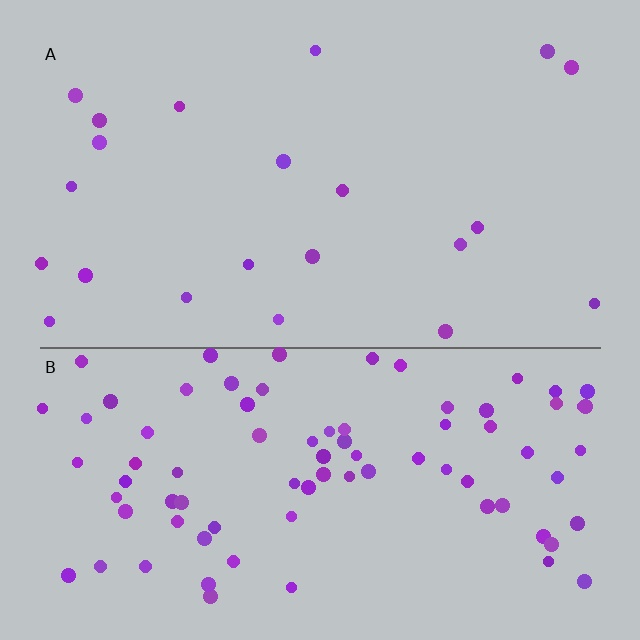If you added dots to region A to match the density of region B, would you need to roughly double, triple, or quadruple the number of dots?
Approximately quadruple.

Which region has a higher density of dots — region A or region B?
B (the bottom).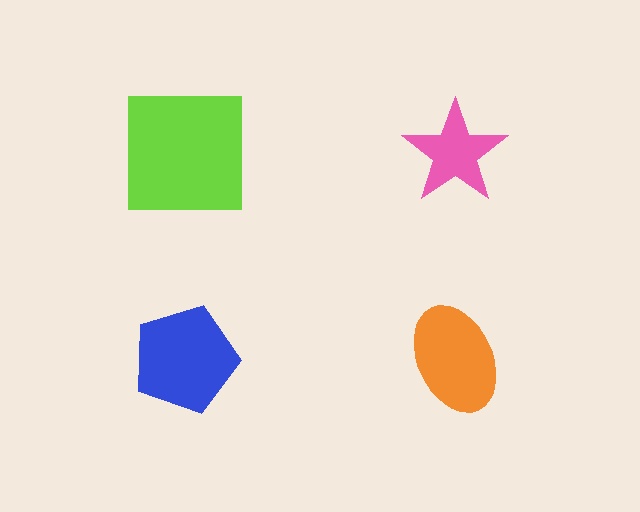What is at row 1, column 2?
A pink star.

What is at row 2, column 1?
A blue pentagon.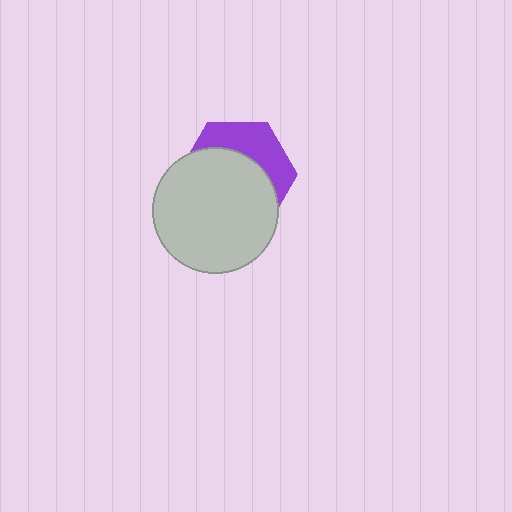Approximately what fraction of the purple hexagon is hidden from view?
Roughly 64% of the purple hexagon is hidden behind the light gray circle.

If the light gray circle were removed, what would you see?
You would see the complete purple hexagon.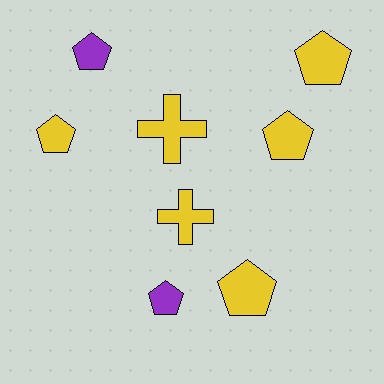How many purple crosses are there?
There are no purple crosses.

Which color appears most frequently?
Yellow, with 6 objects.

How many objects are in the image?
There are 8 objects.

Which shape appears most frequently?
Pentagon, with 6 objects.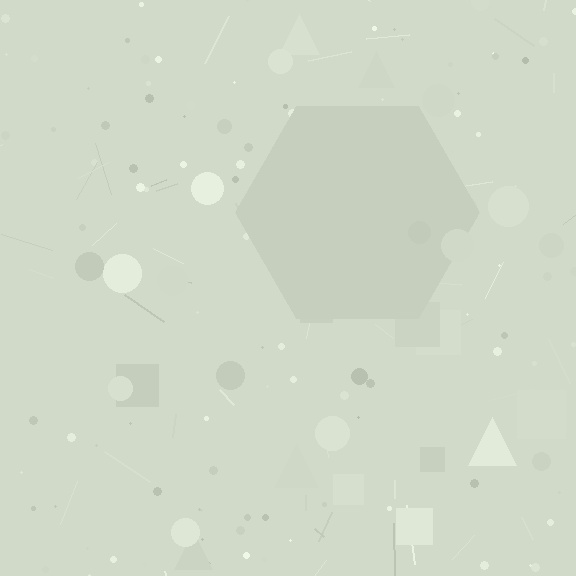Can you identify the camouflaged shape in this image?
The camouflaged shape is a hexagon.